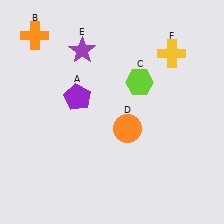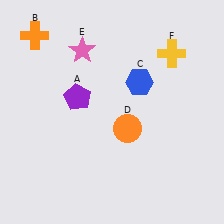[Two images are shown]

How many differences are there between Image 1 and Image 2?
There are 2 differences between the two images.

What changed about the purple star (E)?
In Image 1, E is purple. In Image 2, it changed to pink.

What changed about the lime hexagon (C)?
In Image 1, C is lime. In Image 2, it changed to blue.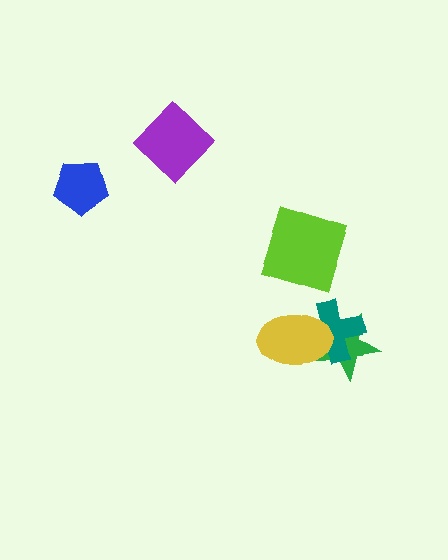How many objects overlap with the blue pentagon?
0 objects overlap with the blue pentagon.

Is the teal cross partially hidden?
Yes, it is partially covered by another shape.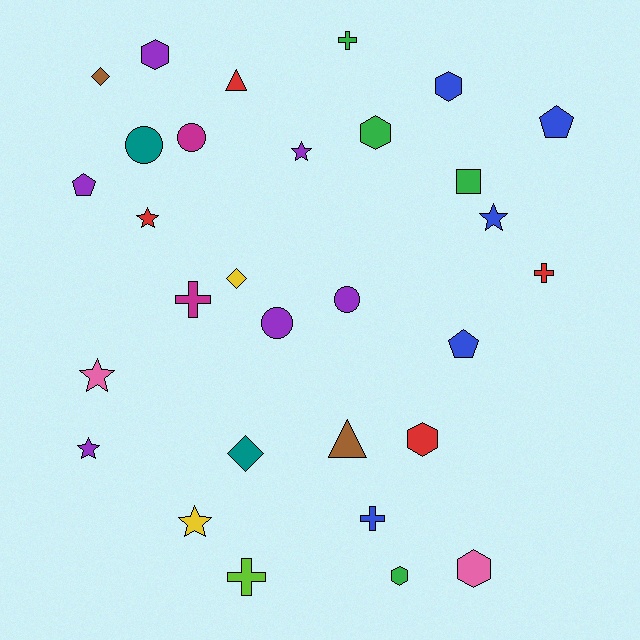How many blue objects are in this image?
There are 5 blue objects.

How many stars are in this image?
There are 6 stars.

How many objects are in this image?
There are 30 objects.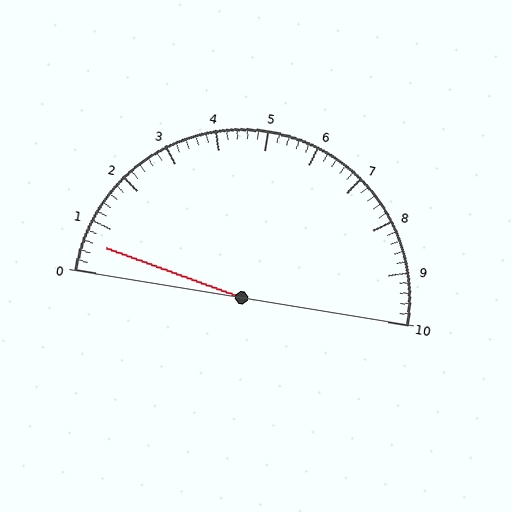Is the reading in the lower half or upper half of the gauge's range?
The reading is in the lower half of the range (0 to 10).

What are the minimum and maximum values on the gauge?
The gauge ranges from 0 to 10.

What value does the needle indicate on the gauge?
The needle indicates approximately 0.6.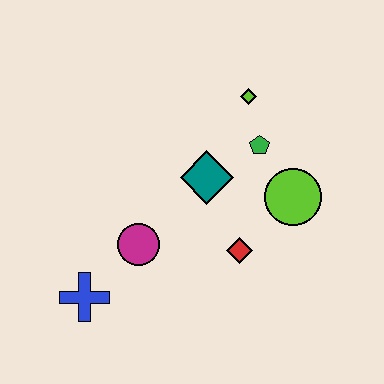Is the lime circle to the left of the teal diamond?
No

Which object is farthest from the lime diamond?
The blue cross is farthest from the lime diamond.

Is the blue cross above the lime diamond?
No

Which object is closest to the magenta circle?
The blue cross is closest to the magenta circle.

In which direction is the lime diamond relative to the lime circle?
The lime diamond is above the lime circle.